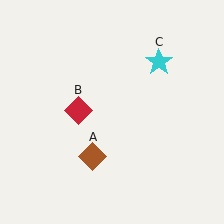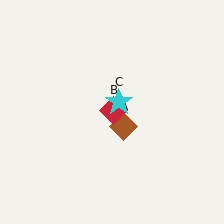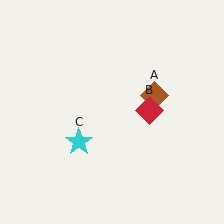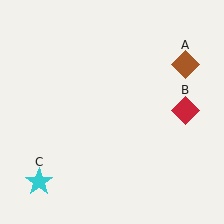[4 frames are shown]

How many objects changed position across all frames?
3 objects changed position: brown diamond (object A), red diamond (object B), cyan star (object C).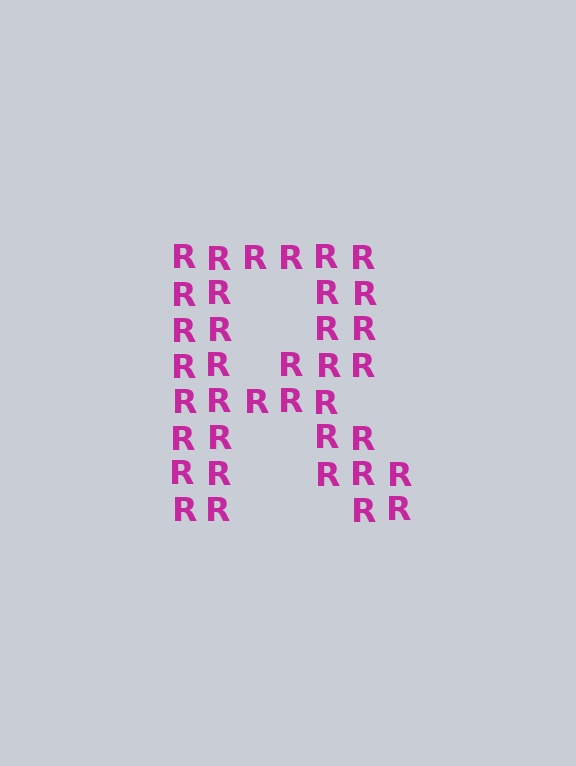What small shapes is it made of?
It is made of small letter R's.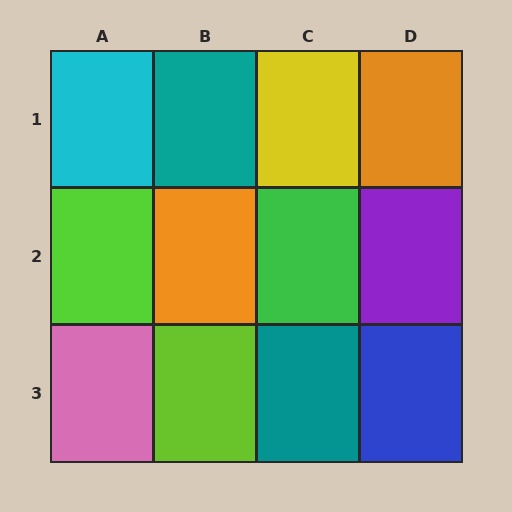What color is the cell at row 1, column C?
Yellow.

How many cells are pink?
1 cell is pink.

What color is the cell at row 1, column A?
Cyan.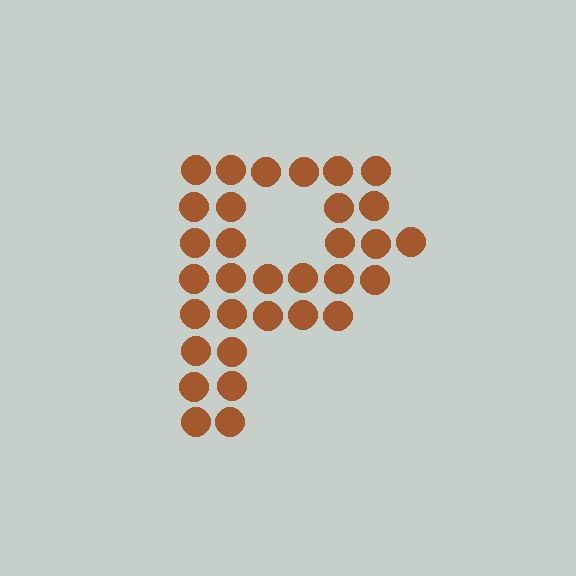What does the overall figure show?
The overall figure shows the letter P.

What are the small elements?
The small elements are circles.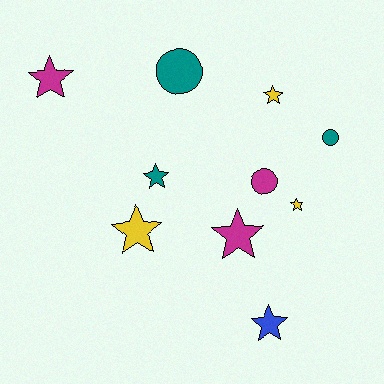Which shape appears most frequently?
Star, with 7 objects.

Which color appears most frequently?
Yellow, with 3 objects.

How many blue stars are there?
There is 1 blue star.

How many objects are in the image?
There are 10 objects.